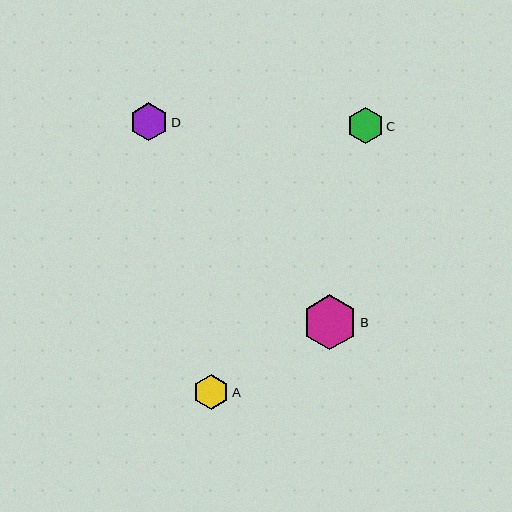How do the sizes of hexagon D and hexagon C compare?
Hexagon D and hexagon C are approximately the same size.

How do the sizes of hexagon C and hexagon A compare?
Hexagon C and hexagon A are approximately the same size.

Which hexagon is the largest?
Hexagon B is the largest with a size of approximately 55 pixels.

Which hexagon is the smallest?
Hexagon A is the smallest with a size of approximately 36 pixels.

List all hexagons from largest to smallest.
From largest to smallest: B, D, C, A.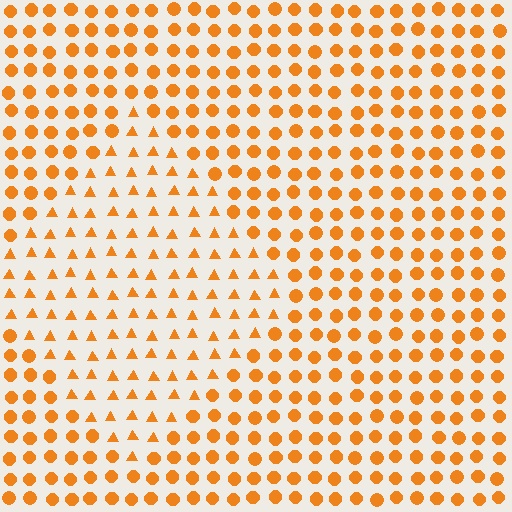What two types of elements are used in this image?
The image uses triangles inside the diamond region and circles outside it.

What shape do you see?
I see a diamond.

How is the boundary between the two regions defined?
The boundary is defined by a change in element shape: triangles inside vs. circles outside. All elements share the same color and spacing.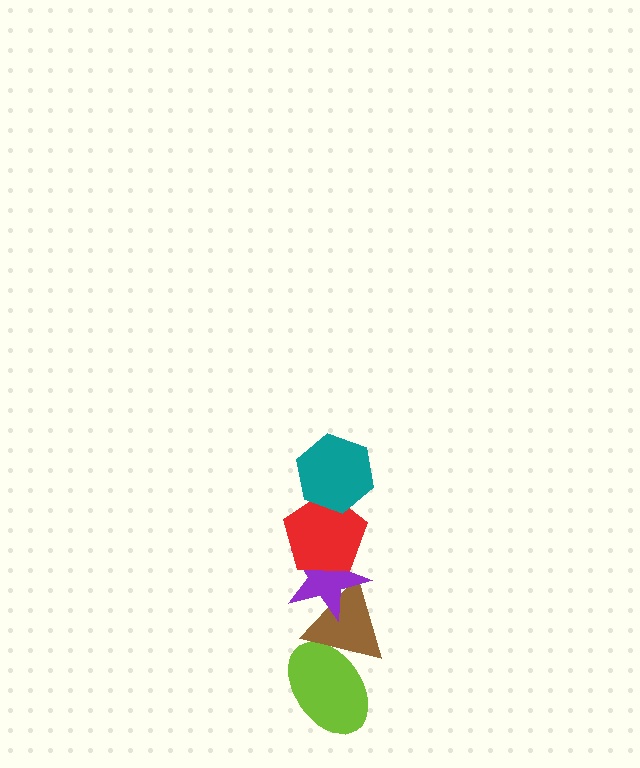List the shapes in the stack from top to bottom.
From top to bottom: the teal hexagon, the red pentagon, the purple star, the brown triangle, the lime ellipse.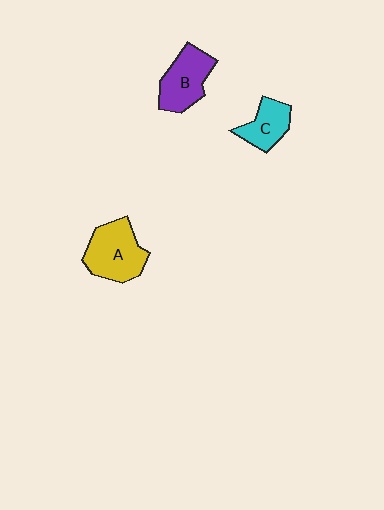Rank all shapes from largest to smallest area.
From largest to smallest: A (yellow), B (purple), C (cyan).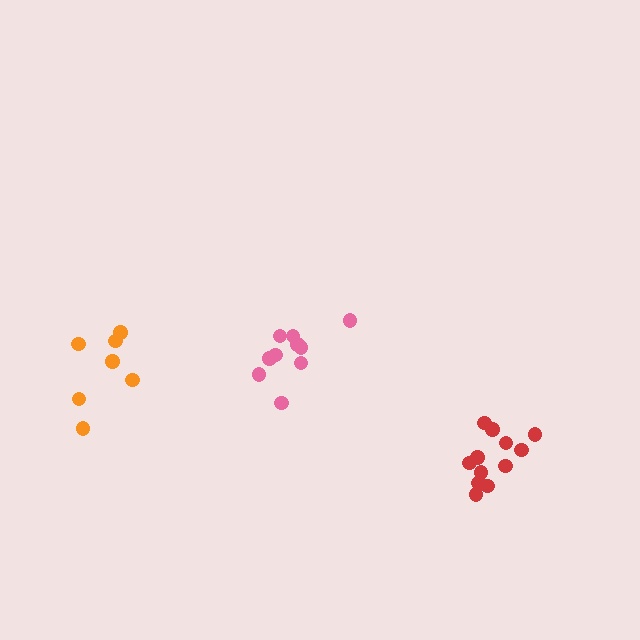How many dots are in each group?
Group 1: 10 dots, Group 2: 7 dots, Group 3: 12 dots (29 total).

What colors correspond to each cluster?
The clusters are colored: pink, orange, red.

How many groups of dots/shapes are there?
There are 3 groups.